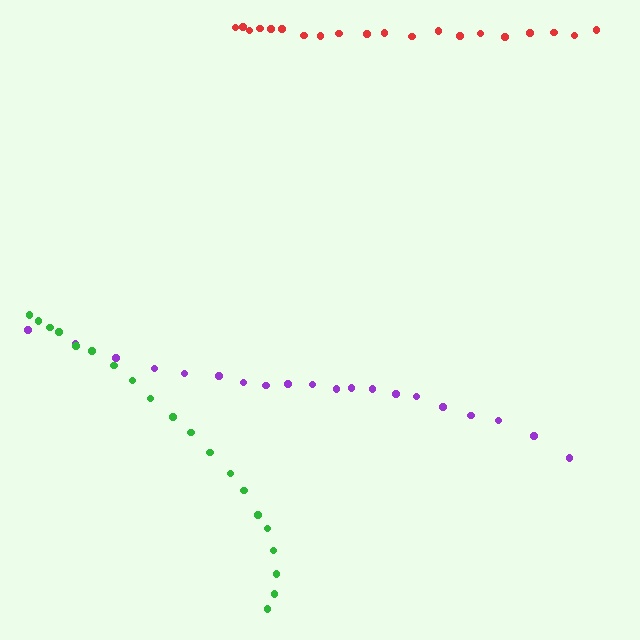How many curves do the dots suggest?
There are 3 distinct paths.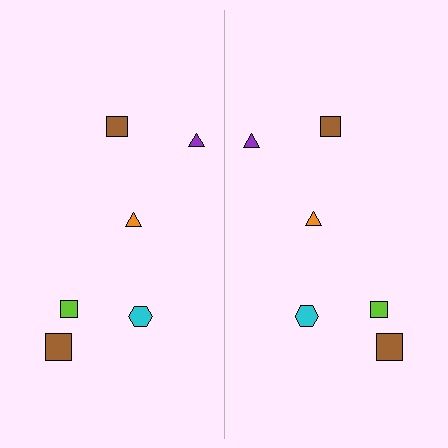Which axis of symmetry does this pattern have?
The pattern has a vertical axis of symmetry running through the center of the image.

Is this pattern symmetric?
Yes, this pattern has bilateral (reflection) symmetry.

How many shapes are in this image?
There are 12 shapes in this image.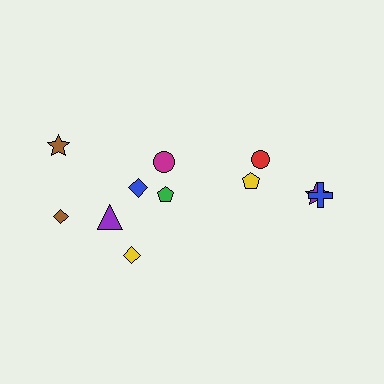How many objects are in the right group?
There are 4 objects.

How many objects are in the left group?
There are 7 objects.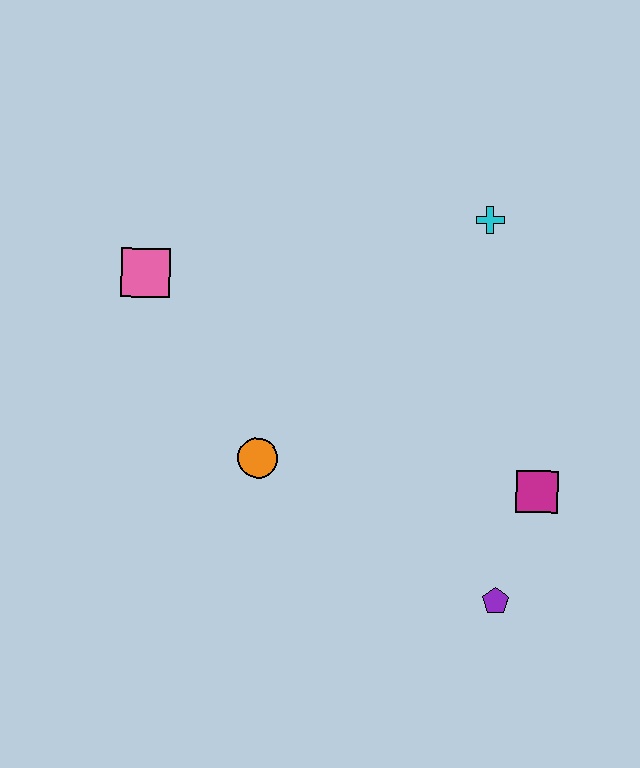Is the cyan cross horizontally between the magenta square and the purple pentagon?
No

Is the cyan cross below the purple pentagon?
No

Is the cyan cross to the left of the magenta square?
Yes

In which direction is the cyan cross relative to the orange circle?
The cyan cross is above the orange circle.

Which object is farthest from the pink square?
The purple pentagon is farthest from the pink square.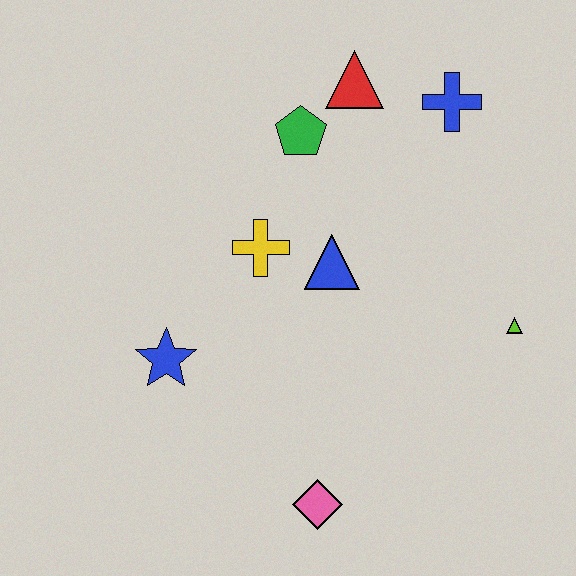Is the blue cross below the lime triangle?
No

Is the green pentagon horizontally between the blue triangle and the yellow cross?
Yes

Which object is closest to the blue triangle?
The yellow cross is closest to the blue triangle.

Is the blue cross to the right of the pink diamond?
Yes